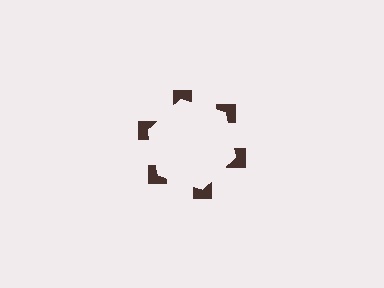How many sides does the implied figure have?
6 sides.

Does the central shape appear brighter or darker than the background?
It typically appears slightly brighter than the background, even though no actual brightness change is drawn.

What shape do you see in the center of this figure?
An illusory hexagon — its edges are inferred from the aligned wedge cuts in the notched squares, not physically drawn.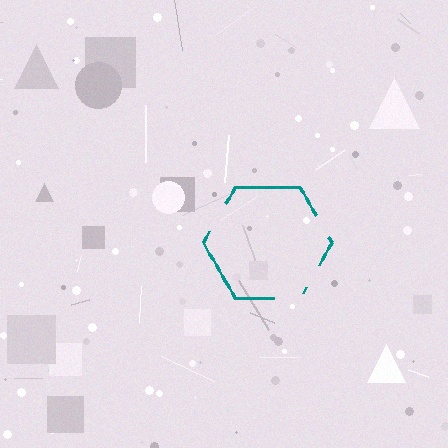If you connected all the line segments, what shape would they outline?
They would outline a hexagon.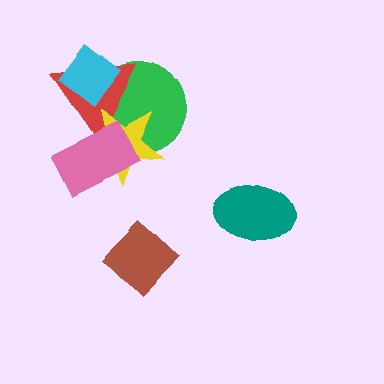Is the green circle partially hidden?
Yes, it is partially covered by another shape.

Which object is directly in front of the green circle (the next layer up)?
The red triangle is directly in front of the green circle.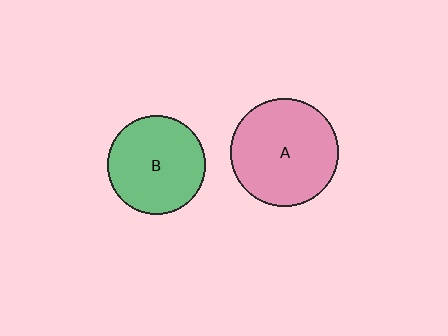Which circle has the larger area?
Circle A (pink).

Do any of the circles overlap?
No, none of the circles overlap.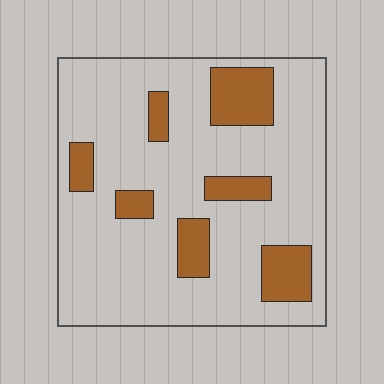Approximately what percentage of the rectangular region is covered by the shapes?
Approximately 20%.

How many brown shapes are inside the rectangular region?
7.